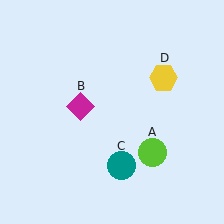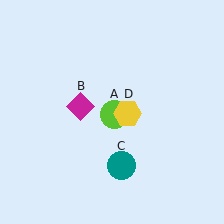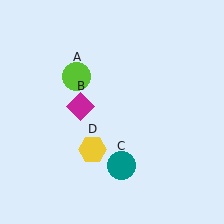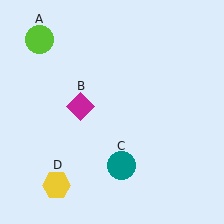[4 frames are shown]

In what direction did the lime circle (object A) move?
The lime circle (object A) moved up and to the left.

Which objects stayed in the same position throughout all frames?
Magenta diamond (object B) and teal circle (object C) remained stationary.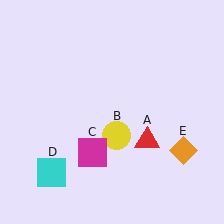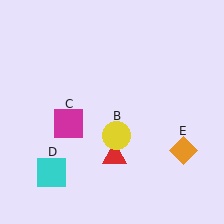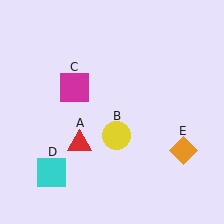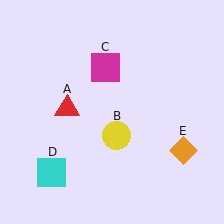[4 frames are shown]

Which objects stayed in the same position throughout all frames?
Yellow circle (object B) and cyan square (object D) and orange diamond (object E) remained stationary.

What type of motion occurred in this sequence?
The red triangle (object A), magenta square (object C) rotated clockwise around the center of the scene.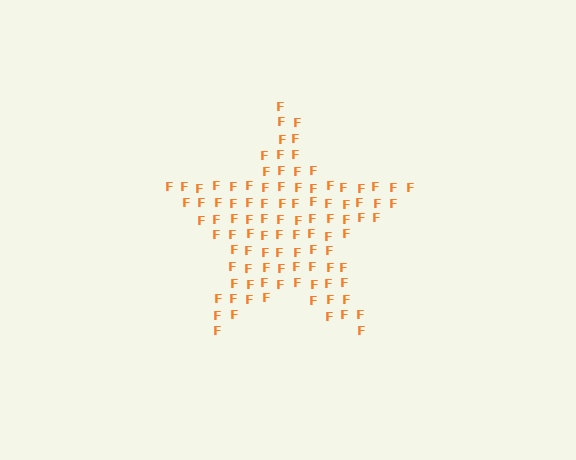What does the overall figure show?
The overall figure shows a star.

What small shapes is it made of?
It is made of small letter F's.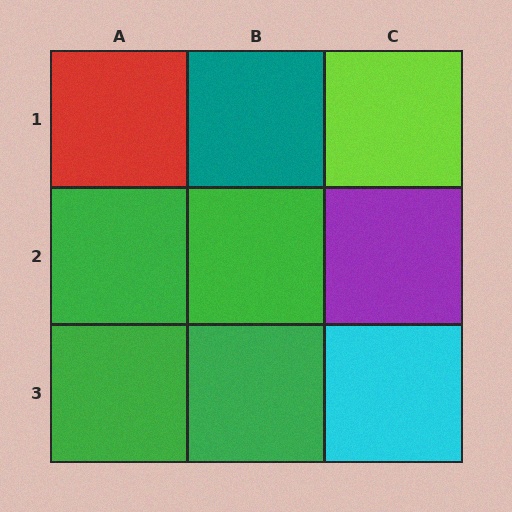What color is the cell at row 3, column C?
Cyan.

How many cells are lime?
1 cell is lime.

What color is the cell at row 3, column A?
Green.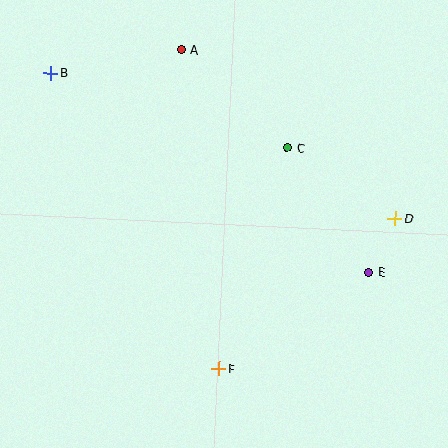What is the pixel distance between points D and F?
The distance between D and F is 232 pixels.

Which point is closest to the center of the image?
Point C at (287, 148) is closest to the center.